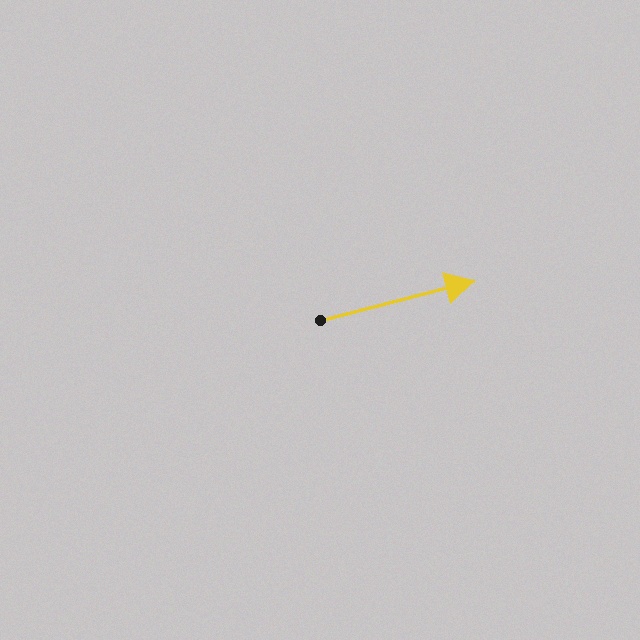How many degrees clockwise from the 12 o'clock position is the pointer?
Approximately 76 degrees.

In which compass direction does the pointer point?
East.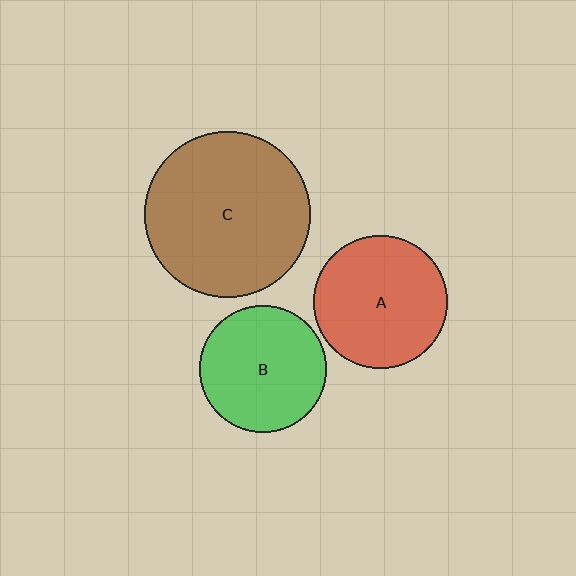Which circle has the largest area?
Circle C (brown).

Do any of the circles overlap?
No, none of the circles overlap.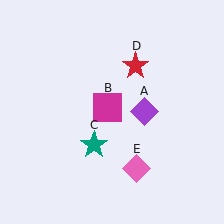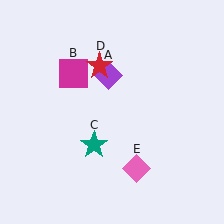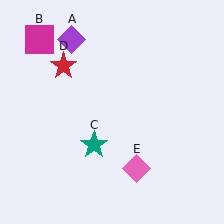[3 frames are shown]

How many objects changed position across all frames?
3 objects changed position: purple diamond (object A), magenta square (object B), red star (object D).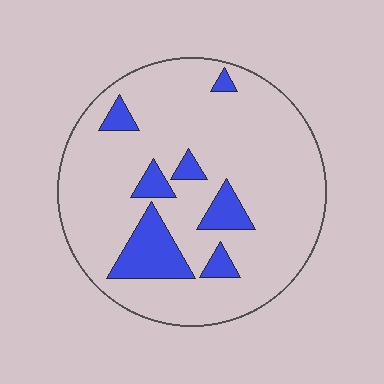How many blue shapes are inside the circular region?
7.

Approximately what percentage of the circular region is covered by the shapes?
Approximately 15%.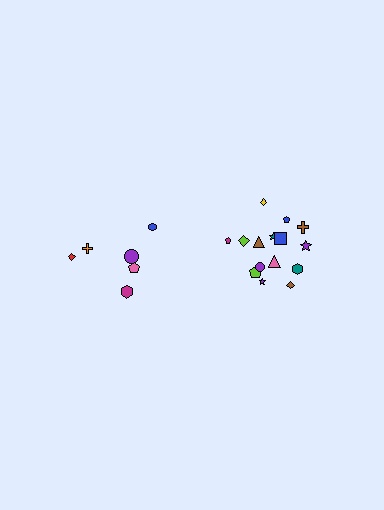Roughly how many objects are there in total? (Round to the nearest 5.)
Roughly 20 objects in total.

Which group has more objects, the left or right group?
The right group.